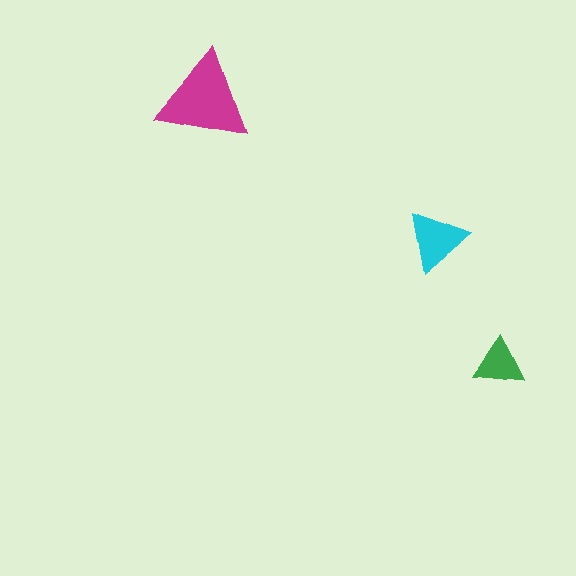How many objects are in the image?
There are 3 objects in the image.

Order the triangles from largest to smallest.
the magenta one, the cyan one, the green one.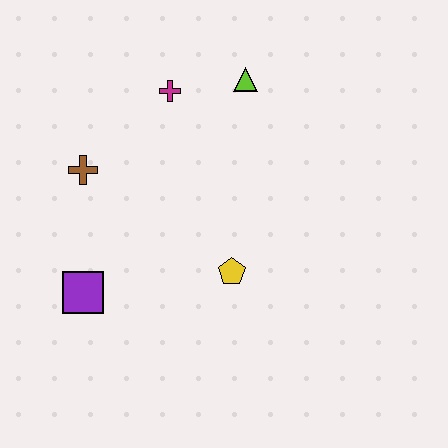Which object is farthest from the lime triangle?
The purple square is farthest from the lime triangle.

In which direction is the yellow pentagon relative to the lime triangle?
The yellow pentagon is below the lime triangle.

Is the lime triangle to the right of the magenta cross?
Yes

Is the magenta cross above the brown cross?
Yes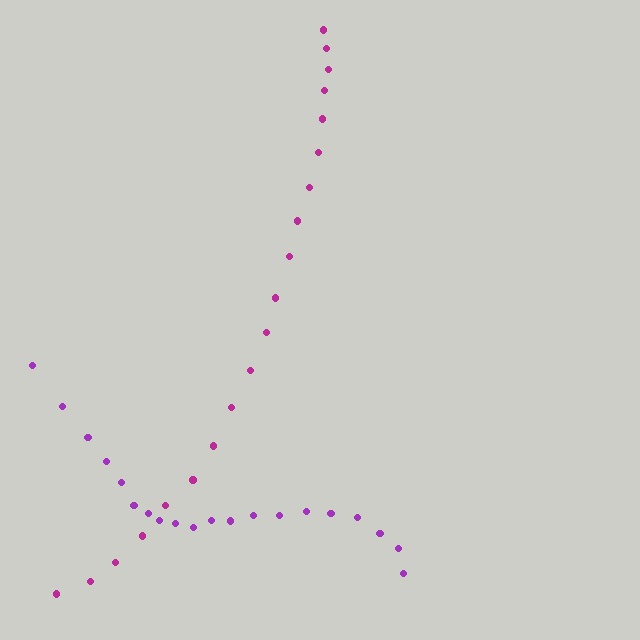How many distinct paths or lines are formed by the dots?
There are 2 distinct paths.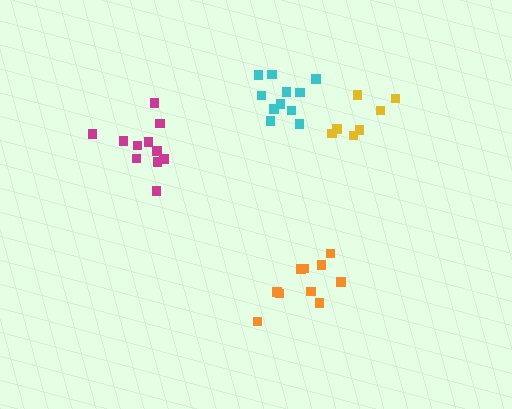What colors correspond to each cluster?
The clusters are colored: orange, magenta, cyan, yellow.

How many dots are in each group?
Group 1: 10 dots, Group 2: 11 dots, Group 3: 11 dots, Group 4: 7 dots (39 total).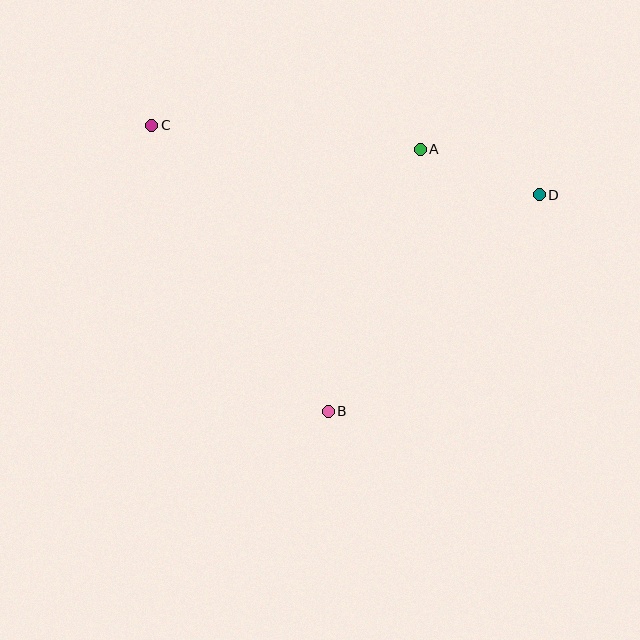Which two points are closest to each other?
Points A and D are closest to each other.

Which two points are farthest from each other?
Points C and D are farthest from each other.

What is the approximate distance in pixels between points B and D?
The distance between B and D is approximately 302 pixels.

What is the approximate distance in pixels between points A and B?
The distance between A and B is approximately 278 pixels.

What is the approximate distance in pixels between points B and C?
The distance between B and C is approximately 336 pixels.